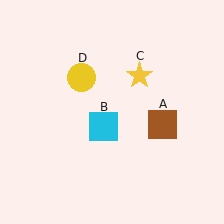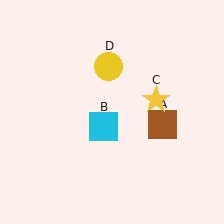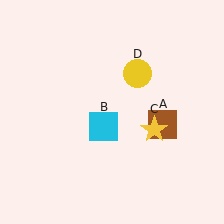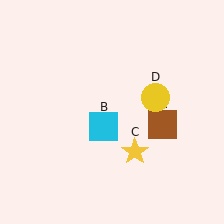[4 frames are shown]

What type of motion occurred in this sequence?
The yellow star (object C), yellow circle (object D) rotated clockwise around the center of the scene.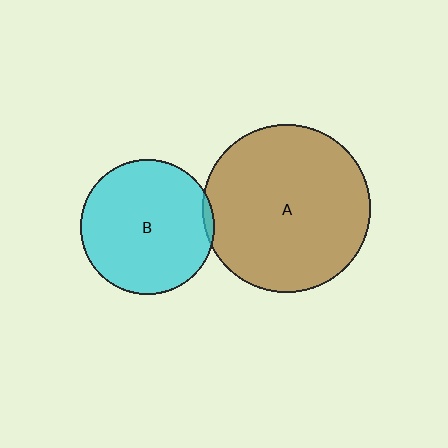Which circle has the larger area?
Circle A (brown).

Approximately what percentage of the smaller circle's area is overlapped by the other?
Approximately 5%.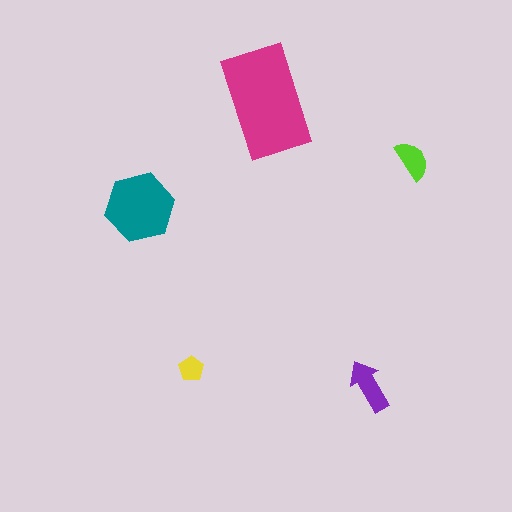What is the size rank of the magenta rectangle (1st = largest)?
1st.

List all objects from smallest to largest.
The yellow pentagon, the lime semicircle, the purple arrow, the teal hexagon, the magenta rectangle.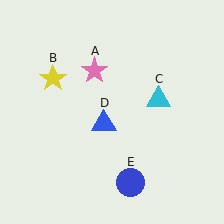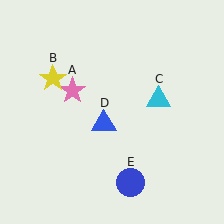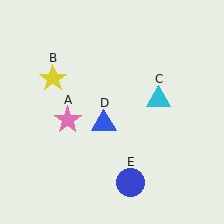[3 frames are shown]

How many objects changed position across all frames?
1 object changed position: pink star (object A).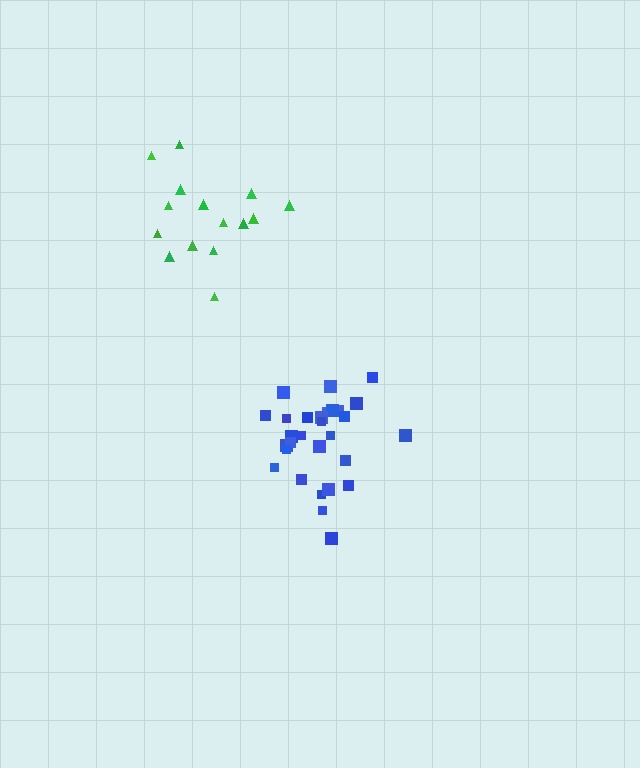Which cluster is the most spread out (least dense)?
Green.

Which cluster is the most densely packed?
Blue.